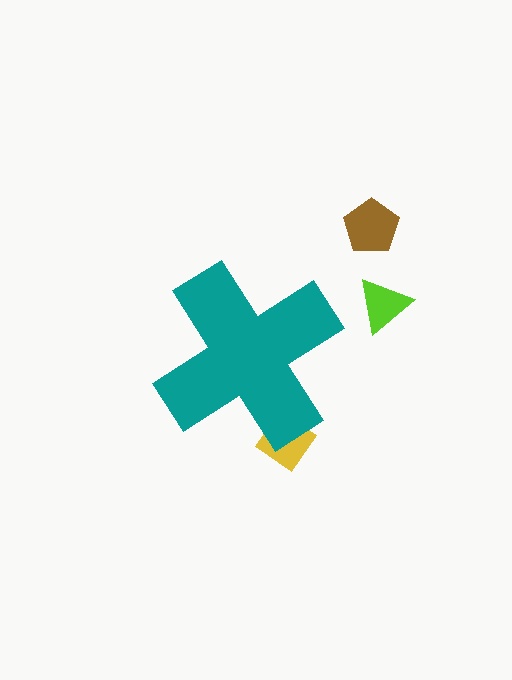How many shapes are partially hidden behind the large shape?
1 shape is partially hidden.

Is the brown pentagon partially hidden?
No, the brown pentagon is fully visible.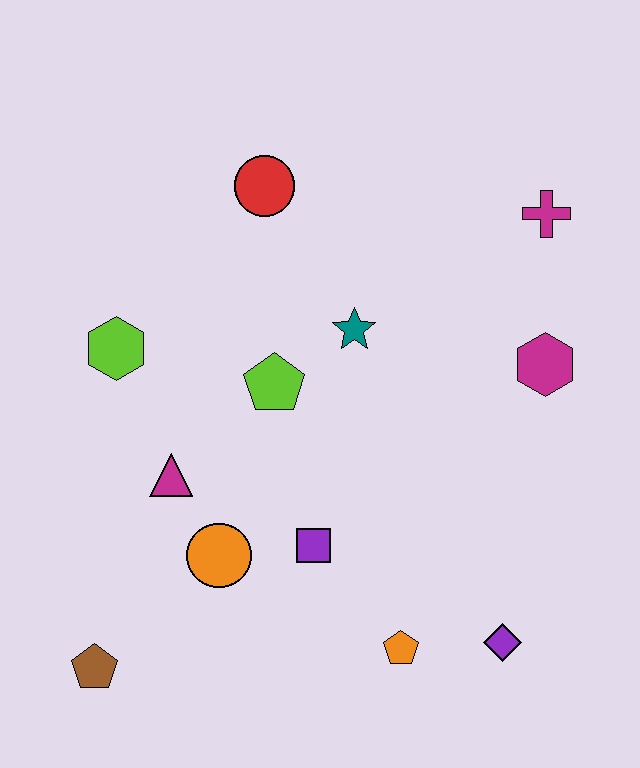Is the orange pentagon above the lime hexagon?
No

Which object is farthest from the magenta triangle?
The magenta cross is farthest from the magenta triangle.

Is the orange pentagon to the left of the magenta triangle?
No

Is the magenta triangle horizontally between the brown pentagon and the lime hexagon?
No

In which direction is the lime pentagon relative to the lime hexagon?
The lime pentagon is to the right of the lime hexagon.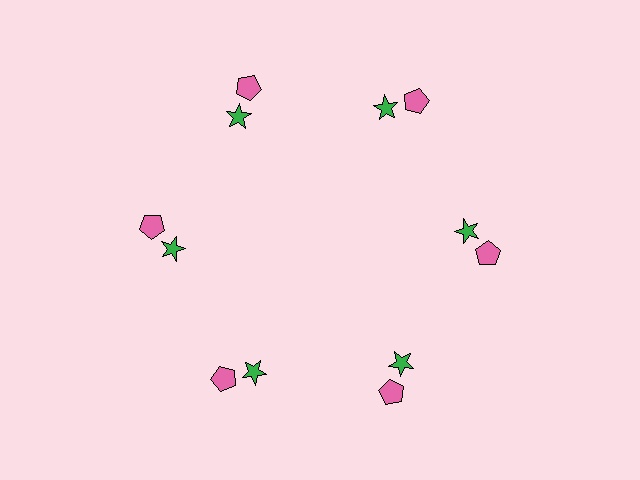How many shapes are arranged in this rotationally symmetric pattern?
There are 12 shapes, arranged in 6 groups of 2.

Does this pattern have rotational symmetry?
Yes, this pattern has 6-fold rotational symmetry. It looks the same after rotating 60 degrees around the center.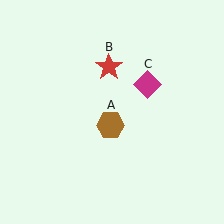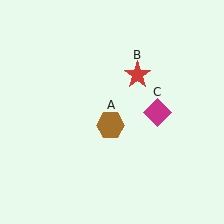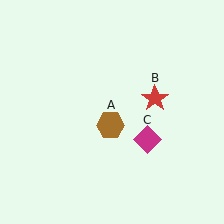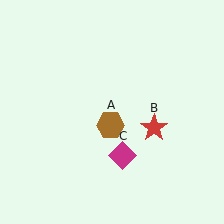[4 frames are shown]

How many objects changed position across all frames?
2 objects changed position: red star (object B), magenta diamond (object C).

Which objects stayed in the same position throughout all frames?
Brown hexagon (object A) remained stationary.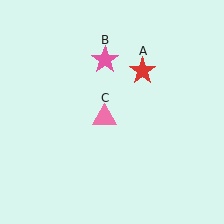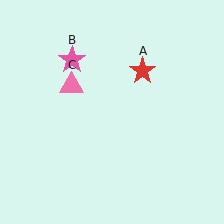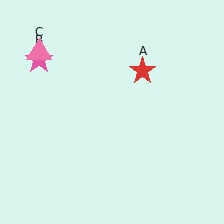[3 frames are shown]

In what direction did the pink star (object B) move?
The pink star (object B) moved left.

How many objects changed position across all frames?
2 objects changed position: pink star (object B), pink triangle (object C).